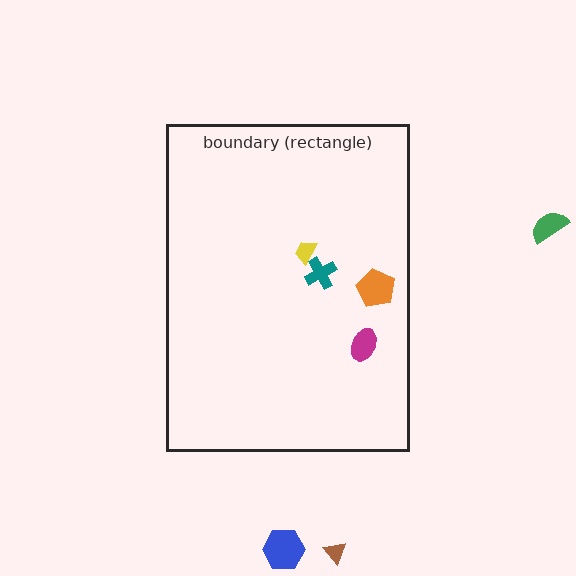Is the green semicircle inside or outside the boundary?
Outside.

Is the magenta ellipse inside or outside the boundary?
Inside.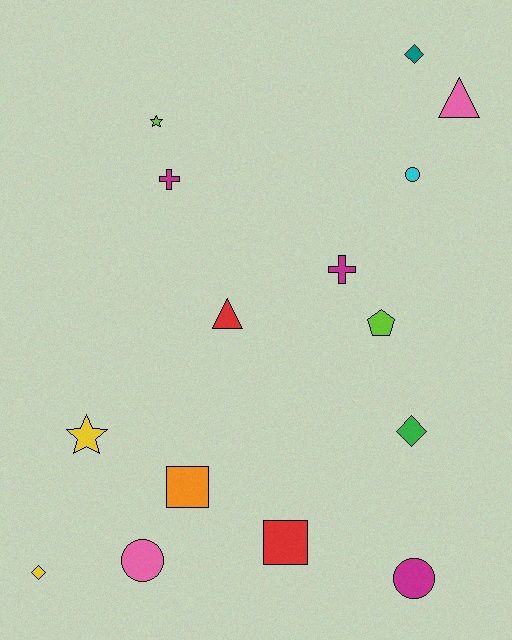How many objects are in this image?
There are 15 objects.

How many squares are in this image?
There are 2 squares.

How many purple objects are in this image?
There are no purple objects.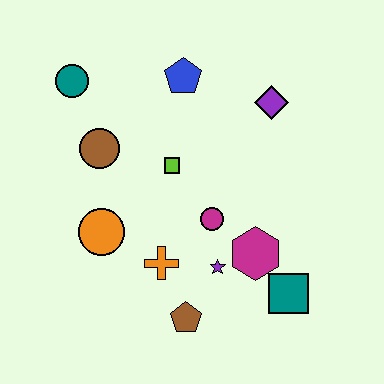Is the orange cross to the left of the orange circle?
No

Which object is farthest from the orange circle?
The purple diamond is farthest from the orange circle.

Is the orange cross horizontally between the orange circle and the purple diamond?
Yes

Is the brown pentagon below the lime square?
Yes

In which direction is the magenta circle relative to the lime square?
The magenta circle is below the lime square.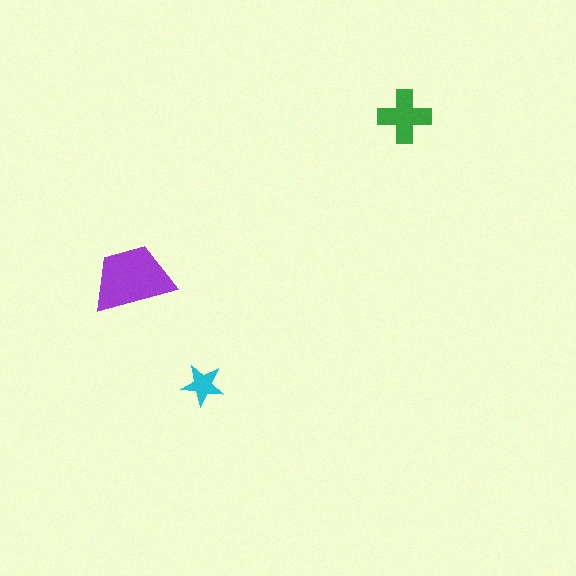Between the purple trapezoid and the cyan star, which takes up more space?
The purple trapezoid.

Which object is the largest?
The purple trapezoid.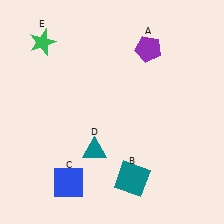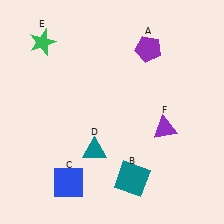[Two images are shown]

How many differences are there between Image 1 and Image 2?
There is 1 difference between the two images.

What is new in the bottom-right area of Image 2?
A purple triangle (F) was added in the bottom-right area of Image 2.